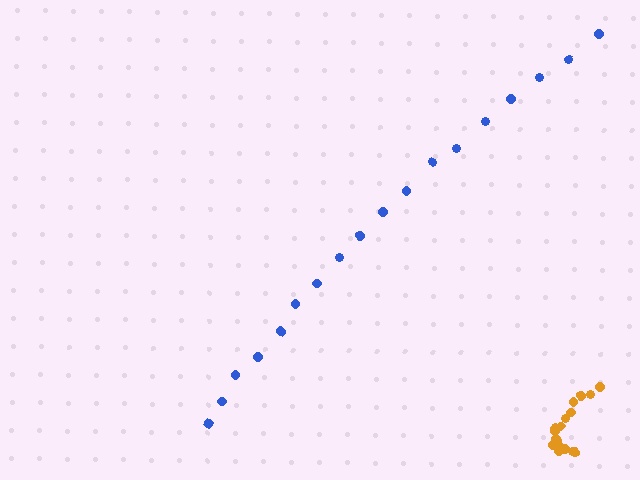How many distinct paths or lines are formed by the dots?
There are 2 distinct paths.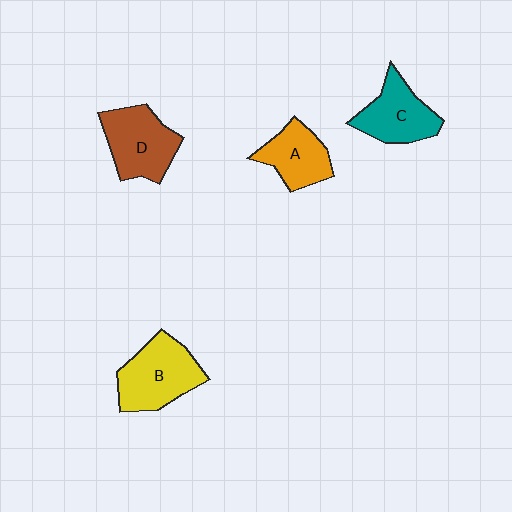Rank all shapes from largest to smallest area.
From largest to smallest: B (yellow), D (brown), C (teal), A (orange).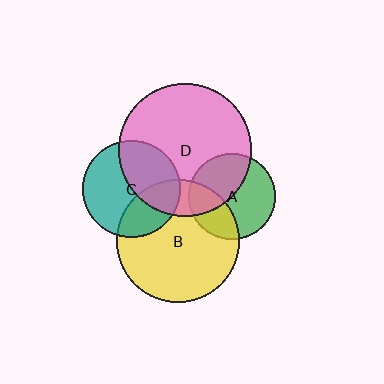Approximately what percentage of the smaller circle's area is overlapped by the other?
Approximately 20%.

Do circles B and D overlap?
Yes.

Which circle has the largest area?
Circle D (pink).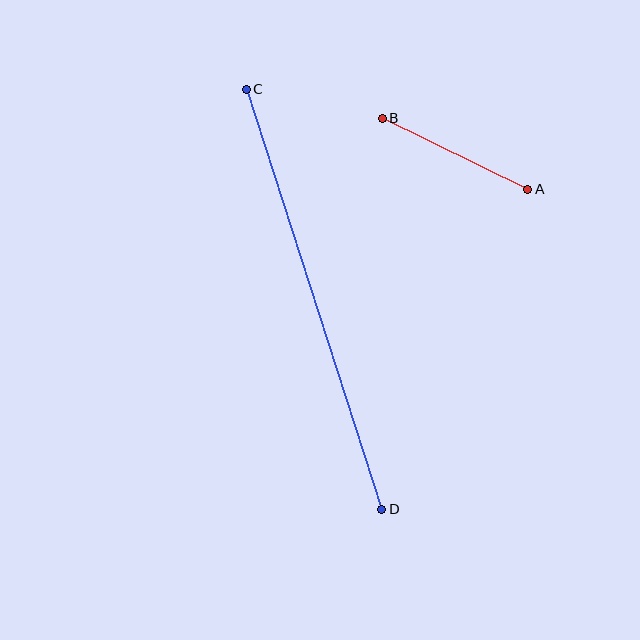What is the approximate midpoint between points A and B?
The midpoint is at approximately (455, 154) pixels.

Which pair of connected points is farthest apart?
Points C and D are farthest apart.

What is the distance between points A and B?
The distance is approximately 162 pixels.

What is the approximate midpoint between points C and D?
The midpoint is at approximately (314, 299) pixels.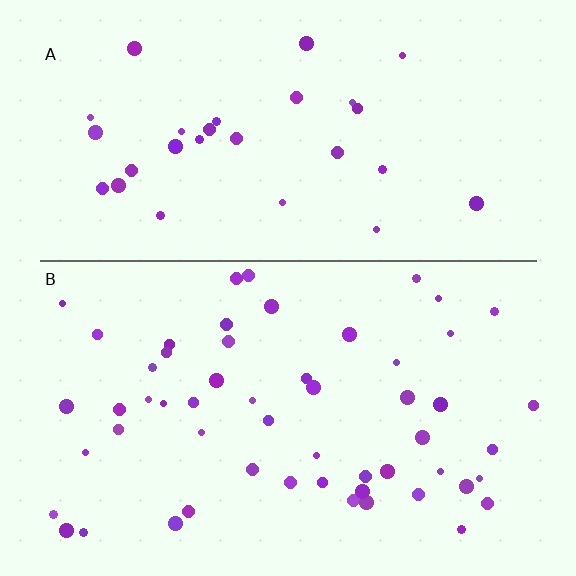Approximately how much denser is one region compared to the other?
Approximately 1.9× — region B over region A.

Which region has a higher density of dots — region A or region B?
B (the bottom).